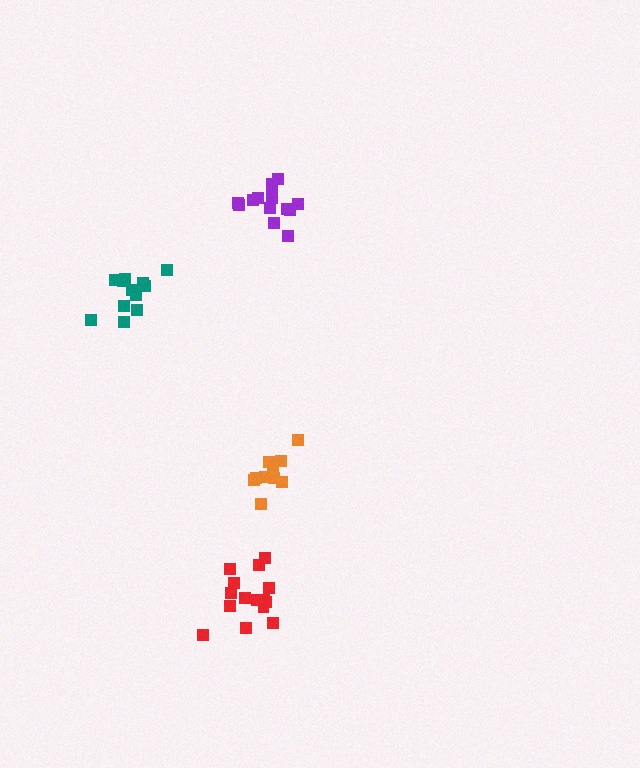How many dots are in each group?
Group 1: 11 dots, Group 2: 14 dots, Group 3: 12 dots, Group 4: 15 dots (52 total).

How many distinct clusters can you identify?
There are 4 distinct clusters.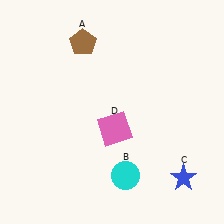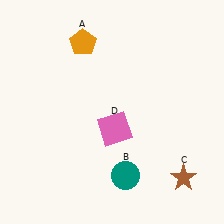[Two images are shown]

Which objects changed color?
A changed from brown to orange. B changed from cyan to teal. C changed from blue to brown.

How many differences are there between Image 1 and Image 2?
There are 3 differences between the two images.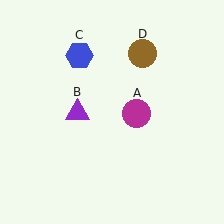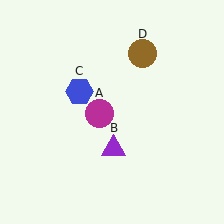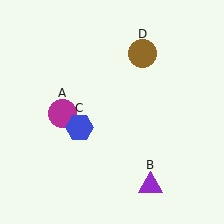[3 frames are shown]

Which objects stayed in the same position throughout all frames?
Brown circle (object D) remained stationary.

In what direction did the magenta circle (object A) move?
The magenta circle (object A) moved left.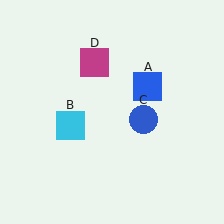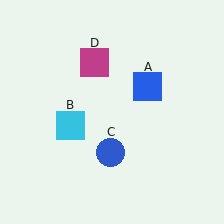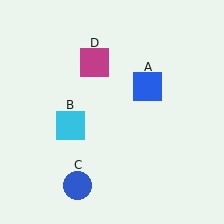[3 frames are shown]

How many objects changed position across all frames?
1 object changed position: blue circle (object C).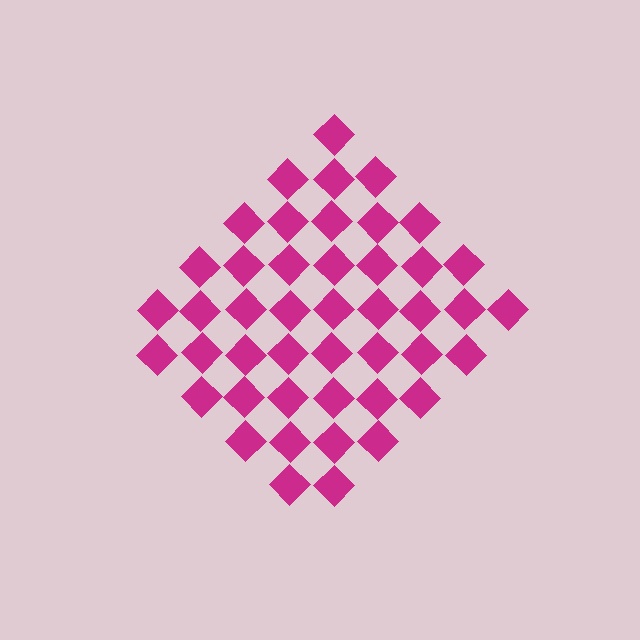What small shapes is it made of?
It is made of small diamonds.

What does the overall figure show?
The overall figure shows a diamond.